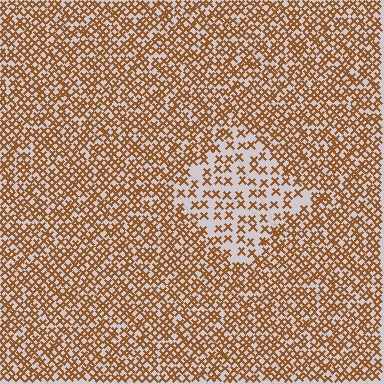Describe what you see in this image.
The image contains small brown elements arranged at two different densities. A diamond-shaped region is visible where the elements are less densely packed than the surrounding area.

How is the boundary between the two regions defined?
The boundary is defined by a change in element density (approximately 2.2x ratio). All elements are the same color, size, and shape.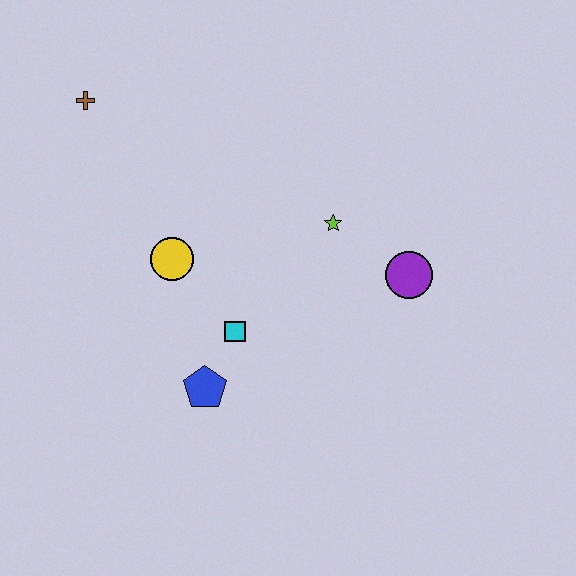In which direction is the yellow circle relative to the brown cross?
The yellow circle is below the brown cross.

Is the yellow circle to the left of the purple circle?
Yes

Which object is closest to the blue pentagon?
The cyan square is closest to the blue pentagon.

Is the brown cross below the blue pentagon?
No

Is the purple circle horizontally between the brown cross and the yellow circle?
No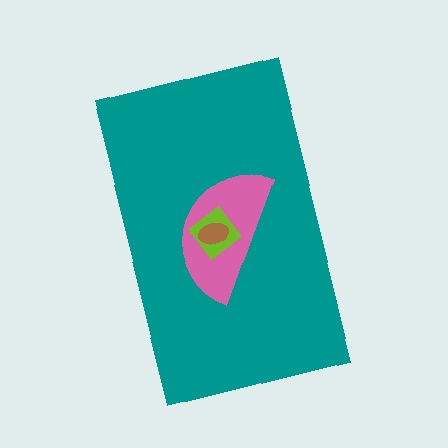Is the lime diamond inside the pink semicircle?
Yes.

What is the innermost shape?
The brown ellipse.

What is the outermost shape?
The teal rectangle.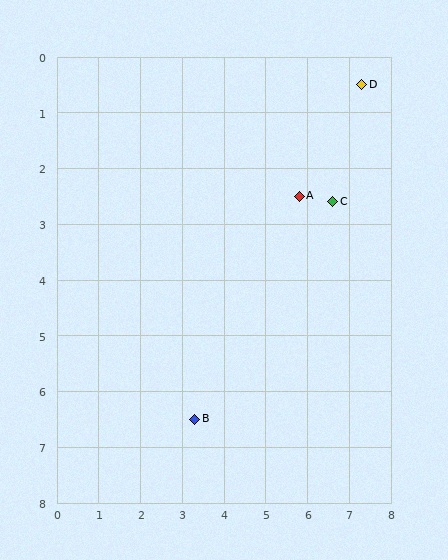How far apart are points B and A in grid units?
Points B and A are about 4.7 grid units apart.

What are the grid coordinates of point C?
Point C is at approximately (6.6, 2.6).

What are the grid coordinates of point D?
Point D is at approximately (7.3, 0.5).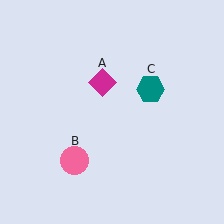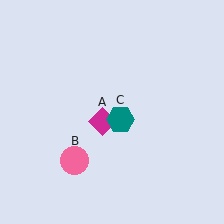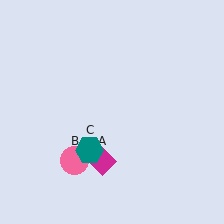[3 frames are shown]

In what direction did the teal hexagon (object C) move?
The teal hexagon (object C) moved down and to the left.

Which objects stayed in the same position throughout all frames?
Pink circle (object B) remained stationary.